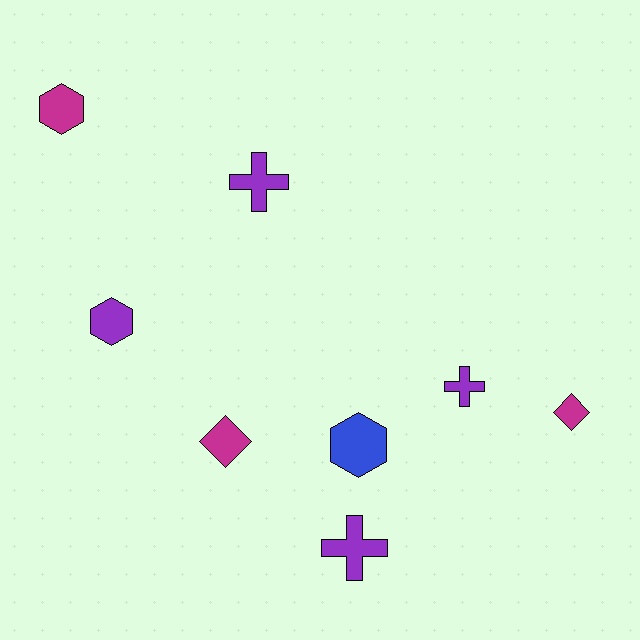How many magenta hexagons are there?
There is 1 magenta hexagon.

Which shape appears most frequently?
Cross, with 3 objects.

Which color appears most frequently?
Purple, with 4 objects.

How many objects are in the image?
There are 8 objects.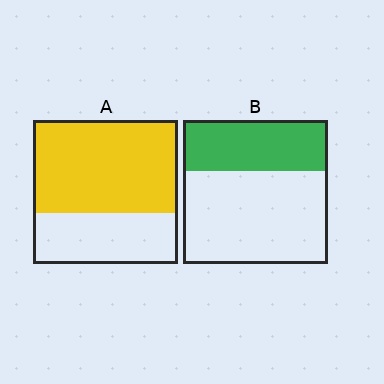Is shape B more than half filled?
No.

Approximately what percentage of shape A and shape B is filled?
A is approximately 65% and B is approximately 35%.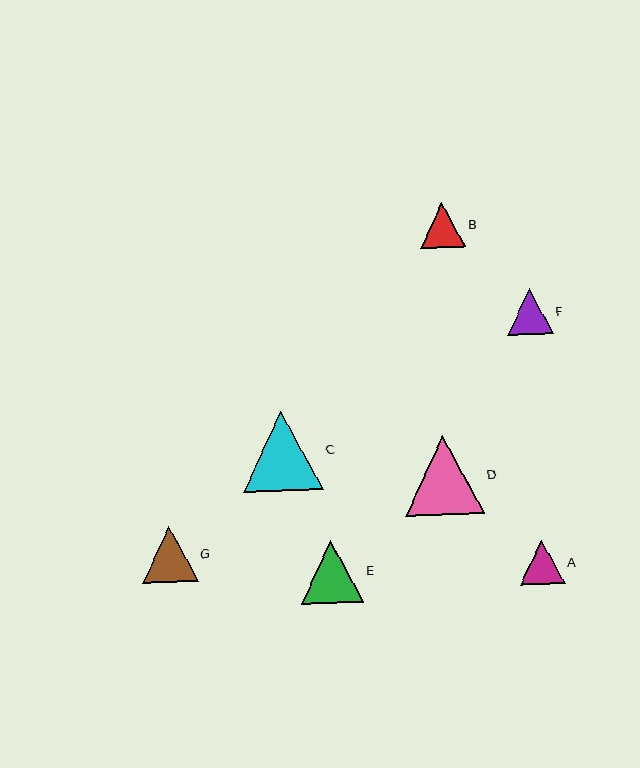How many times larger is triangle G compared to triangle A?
Triangle G is approximately 1.3 times the size of triangle A.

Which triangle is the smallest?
Triangle A is the smallest with a size of approximately 44 pixels.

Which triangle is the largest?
Triangle C is the largest with a size of approximately 80 pixels.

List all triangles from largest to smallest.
From largest to smallest: C, D, E, G, F, B, A.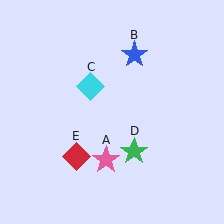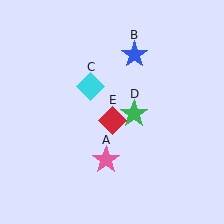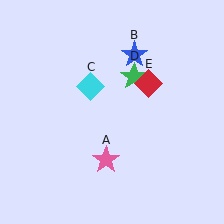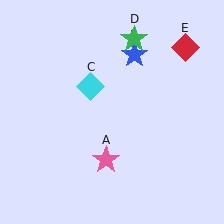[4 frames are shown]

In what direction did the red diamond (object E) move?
The red diamond (object E) moved up and to the right.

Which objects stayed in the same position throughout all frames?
Pink star (object A) and blue star (object B) and cyan diamond (object C) remained stationary.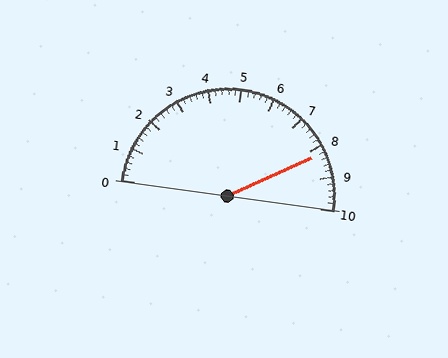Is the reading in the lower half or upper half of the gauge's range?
The reading is in the upper half of the range (0 to 10).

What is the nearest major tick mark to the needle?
The nearest major tick mark is 8.